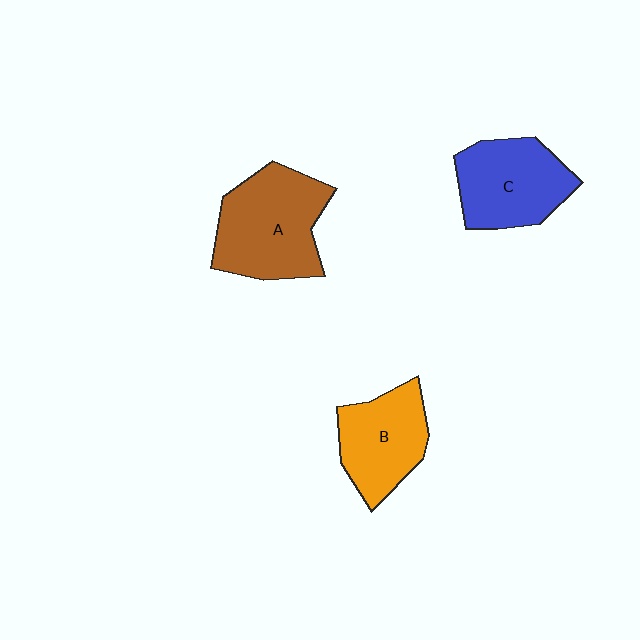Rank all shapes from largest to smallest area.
From largest to smallest: A (brown), C (blue), B (orange).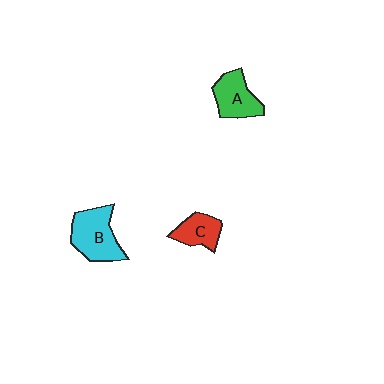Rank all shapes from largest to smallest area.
From largest to smallest: B (cyan), A (green), C (red).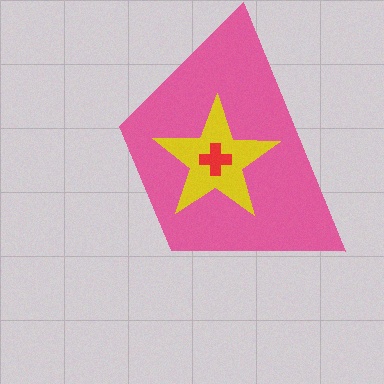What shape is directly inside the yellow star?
The red cross.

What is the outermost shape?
The pink trapezoid.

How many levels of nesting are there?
3.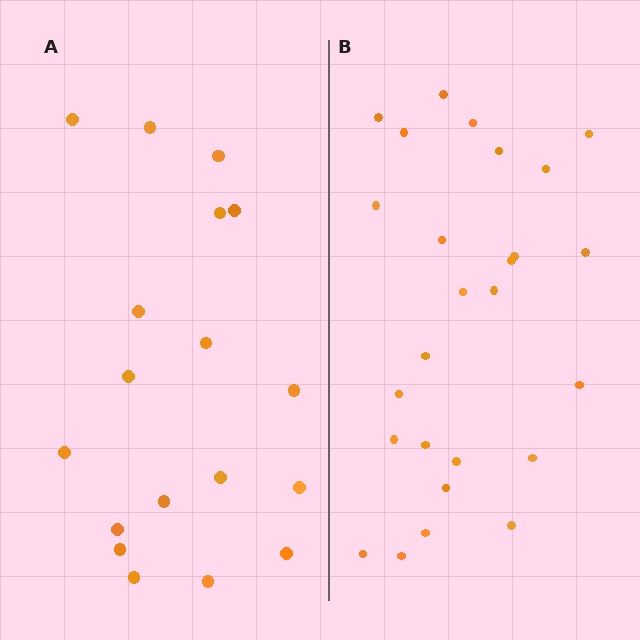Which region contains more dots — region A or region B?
Region B (the right region) has more dots.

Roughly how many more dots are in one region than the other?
Region B has roughly 8 or so more dots than region A.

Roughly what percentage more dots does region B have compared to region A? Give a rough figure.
About 45% more.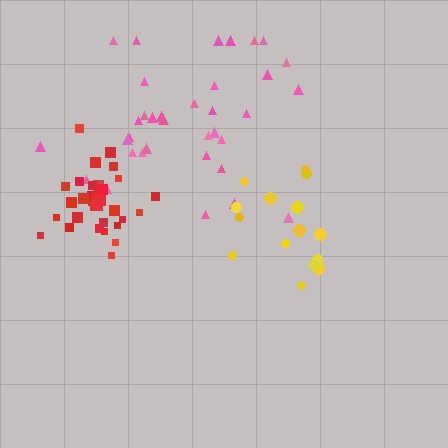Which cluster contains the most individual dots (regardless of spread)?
Pink (35).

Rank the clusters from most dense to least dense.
red, yellow, pink.